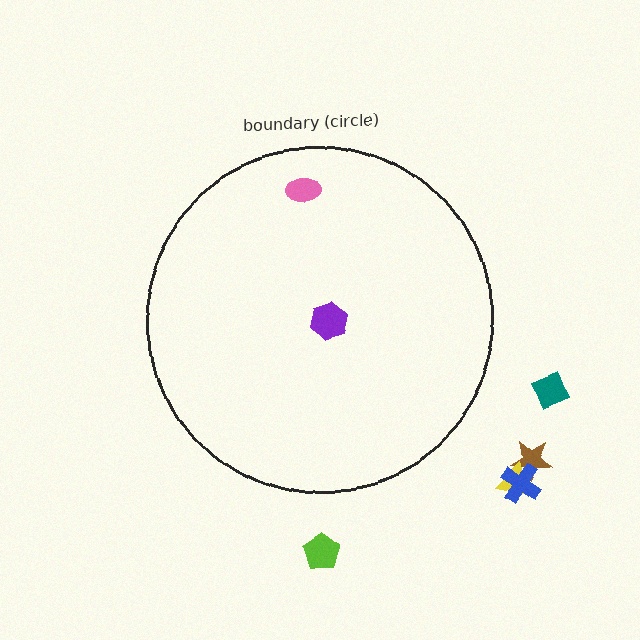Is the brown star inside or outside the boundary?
Outside.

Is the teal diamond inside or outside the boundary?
Outside.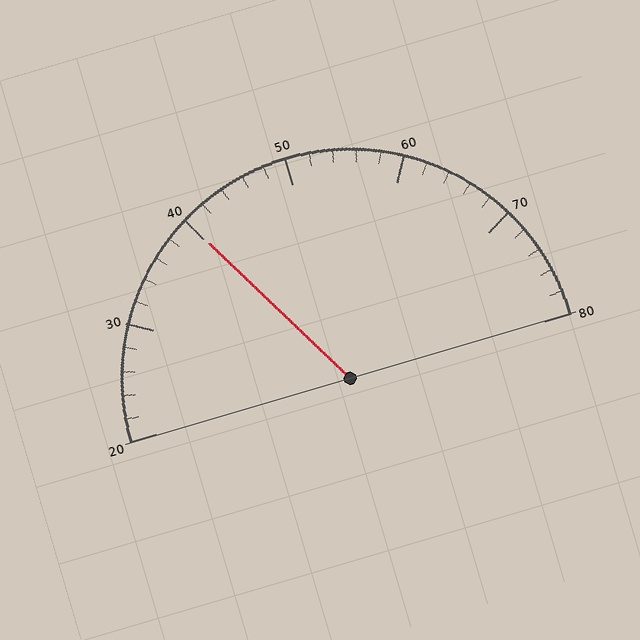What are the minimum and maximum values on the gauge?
The gauge ranges from 20 to 80.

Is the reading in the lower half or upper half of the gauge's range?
The reading is in the lower half of the range (20 to 80).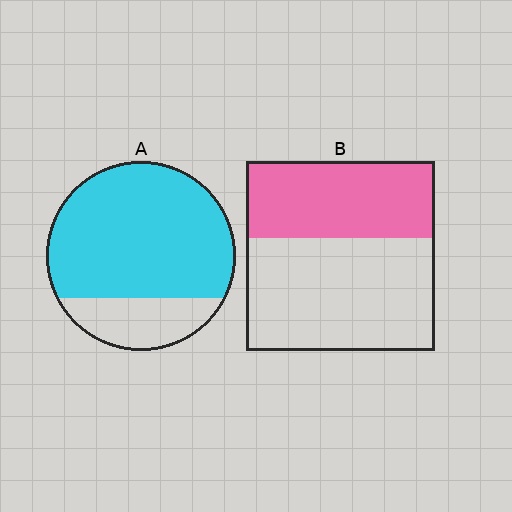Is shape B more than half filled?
No.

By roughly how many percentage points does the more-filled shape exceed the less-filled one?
By roughly 35 percentage points (A over B).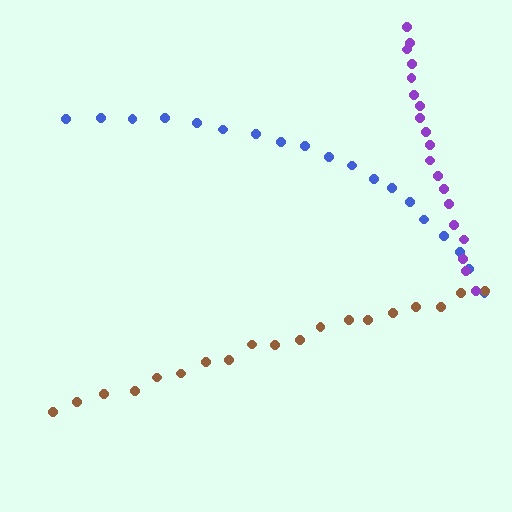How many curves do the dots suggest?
There are 3 distinct paths.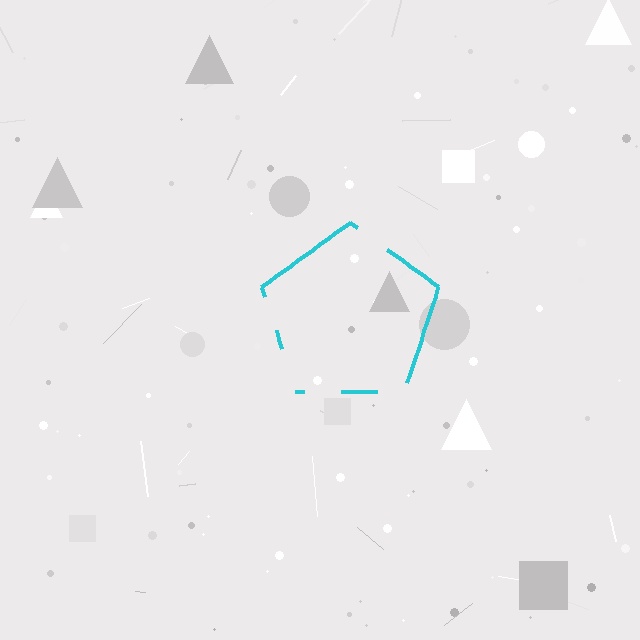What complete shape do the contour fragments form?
The contour fragments form a pentagon.